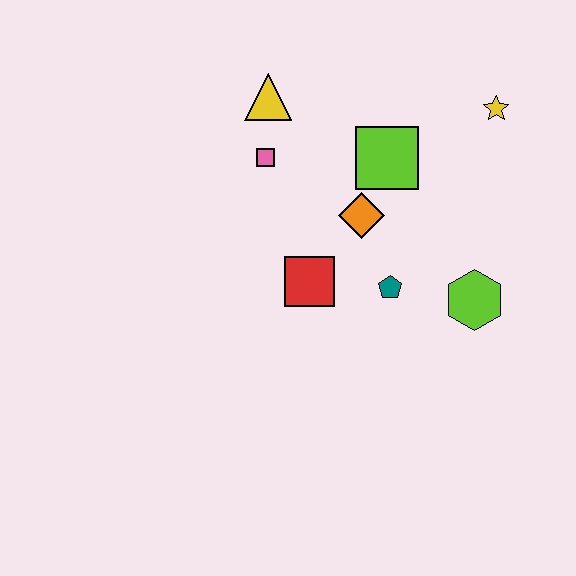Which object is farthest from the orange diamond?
The yellow star is farthest from the orange diamond.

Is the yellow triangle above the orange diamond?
Yes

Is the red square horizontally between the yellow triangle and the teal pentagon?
Yes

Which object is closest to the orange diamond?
The lime square is closest to the orange diamond.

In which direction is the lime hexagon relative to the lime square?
The lime hexagon is below the lime square.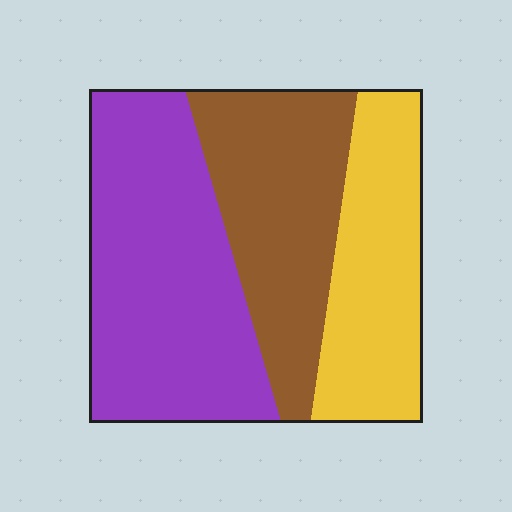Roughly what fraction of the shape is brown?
Brown covers about 30% of the shape.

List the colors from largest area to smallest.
From largest to smallest: purple, brown, yellow.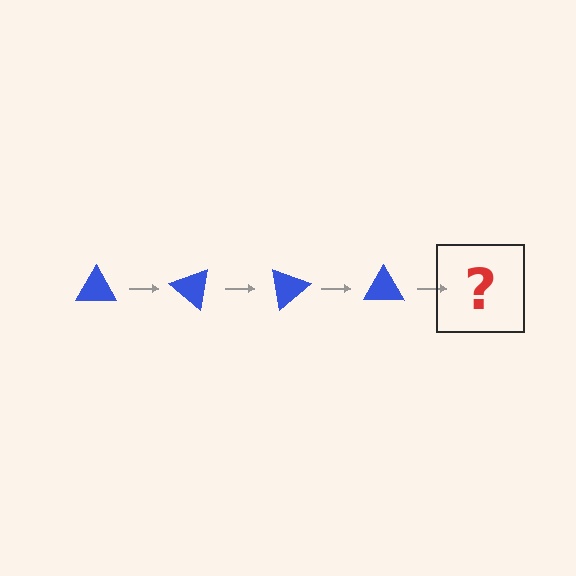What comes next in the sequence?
The next element should be a blue triangle rotated 160 degrees.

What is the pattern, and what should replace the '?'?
The pattern is that the triangle rotates 40 degrees each step. The '?' should be a blue triangle rotated 160 degrees.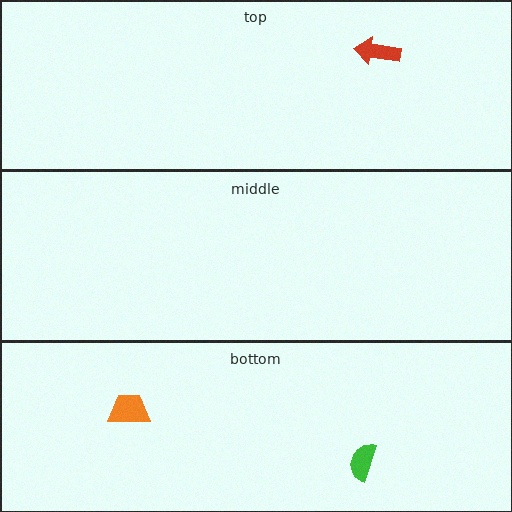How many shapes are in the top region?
1.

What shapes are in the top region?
The red arrow.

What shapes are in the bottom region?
The orange trapezoid, the green semicircle.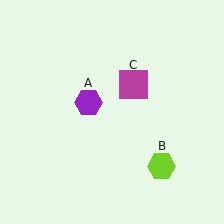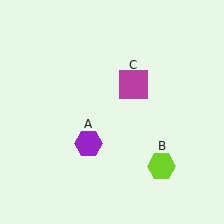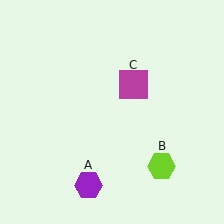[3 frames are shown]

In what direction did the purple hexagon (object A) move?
The purple hexagon (object A) moved down.